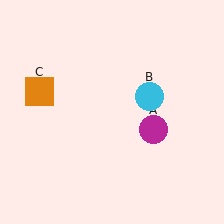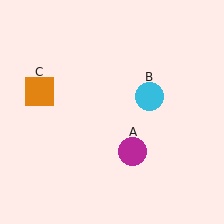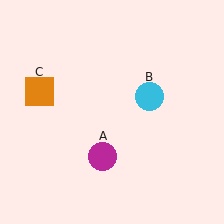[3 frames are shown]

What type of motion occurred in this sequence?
The magenta circle (object A) rotated clockwise around the center of the scene.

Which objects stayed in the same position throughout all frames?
Cyan circle (object B) and orange square (object C) remained stationary.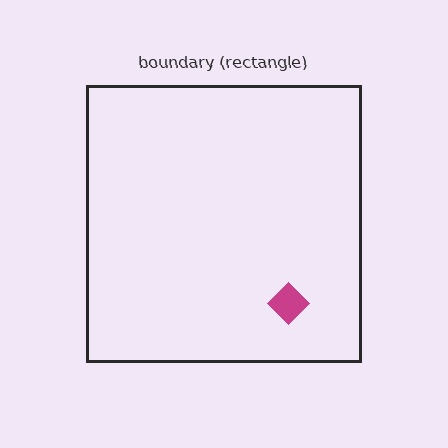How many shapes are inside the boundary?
1 inside, 0 outside.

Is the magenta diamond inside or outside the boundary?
Inside.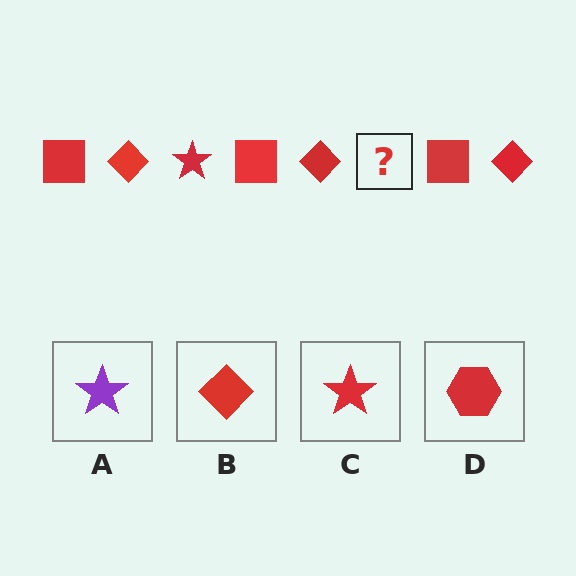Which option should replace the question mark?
Option C.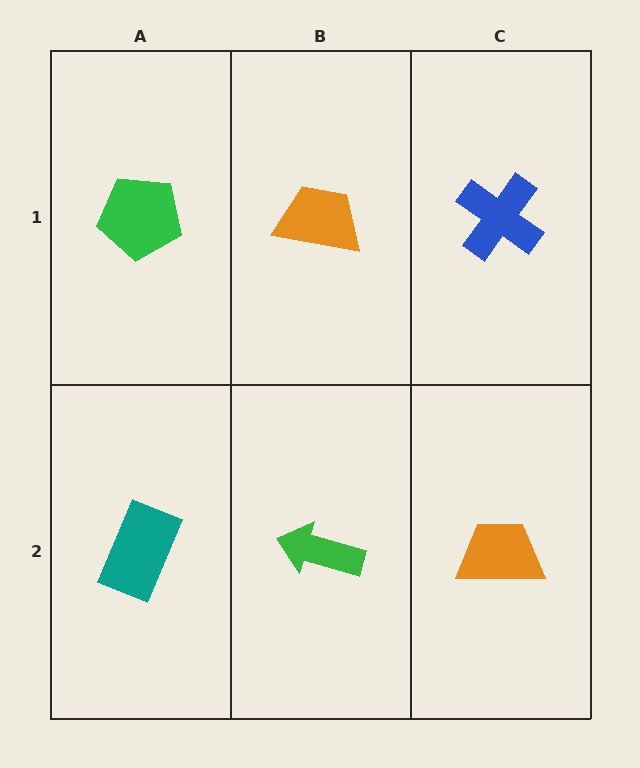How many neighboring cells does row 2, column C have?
2.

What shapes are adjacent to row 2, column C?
A blue cross (row 1, column C), a green arrow (row 2, column B).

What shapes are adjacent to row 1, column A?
A teal rectangle (row 2, column A), an orange trapezoid (row 1, column B).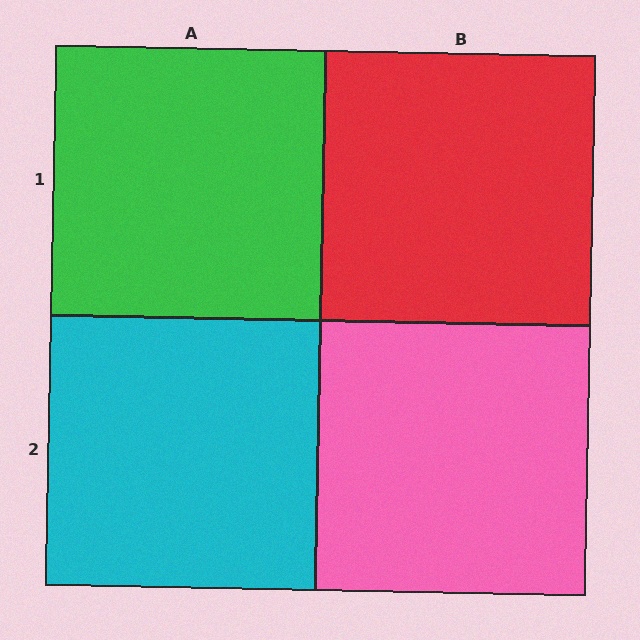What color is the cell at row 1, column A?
Green.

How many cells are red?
1 cell is red.